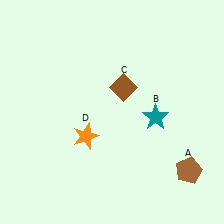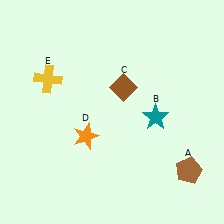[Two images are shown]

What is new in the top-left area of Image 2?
A yellow cross (E) was added in the top-left area of Image 2.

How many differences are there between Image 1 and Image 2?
There is 1 difference between the two images.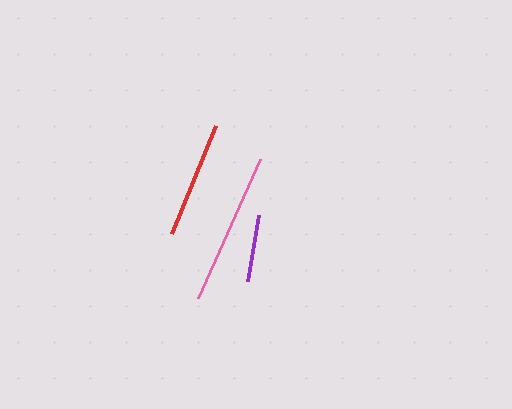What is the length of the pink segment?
The pink segment is approximately 153 pixels long.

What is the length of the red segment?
The red segment is approximately 117 pixels long.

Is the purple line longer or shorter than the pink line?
The pink line is longer than the purple line.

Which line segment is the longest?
The pink line is the longest at approximately 153 pixels.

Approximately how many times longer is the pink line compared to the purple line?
The pink line is approximately 2.3 times the length of the purple line.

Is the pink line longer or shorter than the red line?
The pink line is longer than the red line.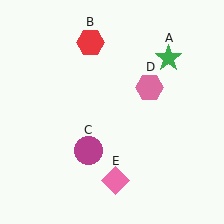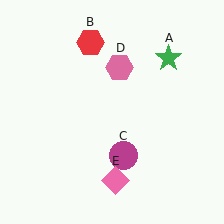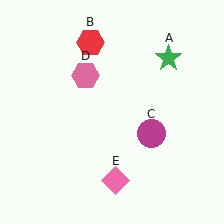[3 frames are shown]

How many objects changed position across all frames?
2 objects changed position: magenta circle (object C), pink hexagon (object D).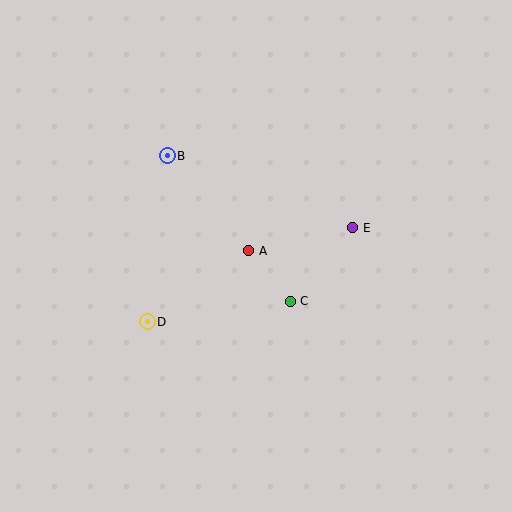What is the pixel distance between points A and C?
The distance between A and C is 65 pixels.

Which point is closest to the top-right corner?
Point E is closest to the top-right corner.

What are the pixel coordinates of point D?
Point D is at (147, 322).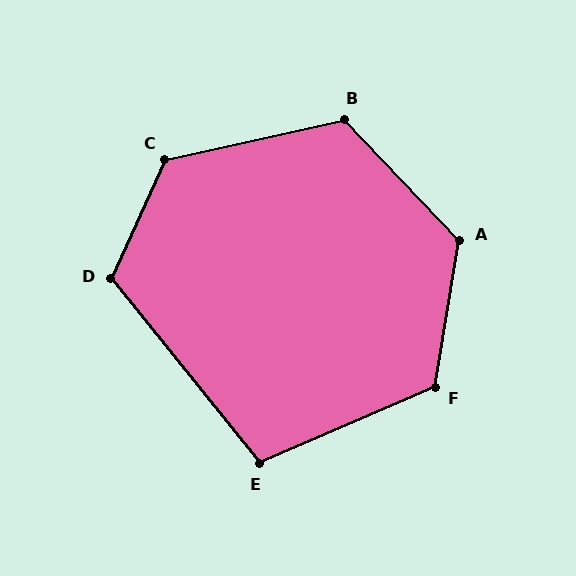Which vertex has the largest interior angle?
A, at approximately 127 degrees.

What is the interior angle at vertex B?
Approximately 121 degrees (obtuse).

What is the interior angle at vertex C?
Approximately 127 degrees (obtuse).